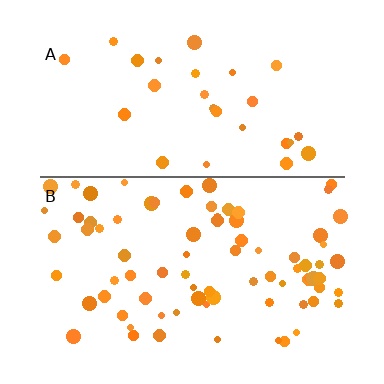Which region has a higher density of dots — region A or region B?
B (the bottom).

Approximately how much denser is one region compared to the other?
Approximately 2.8× — region B over region A.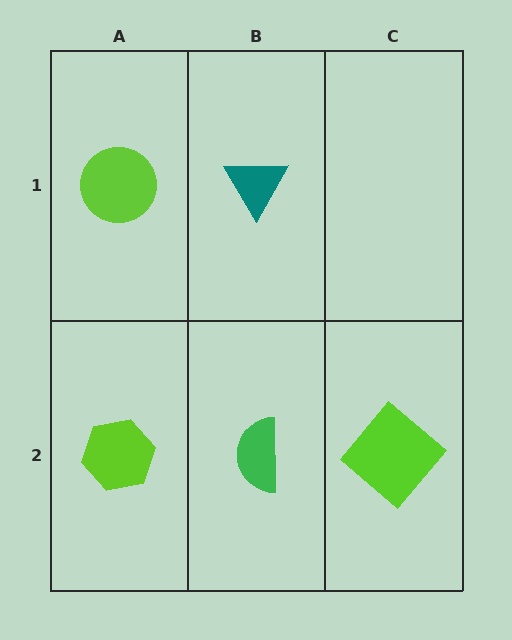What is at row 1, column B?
A teal triangle.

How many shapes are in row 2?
3 shapes.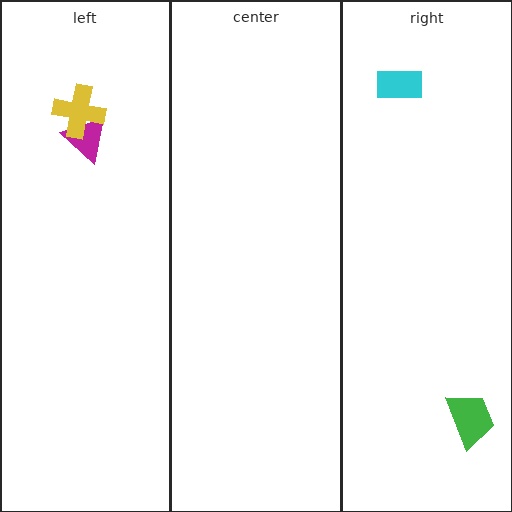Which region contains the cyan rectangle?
The right region.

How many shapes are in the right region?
2.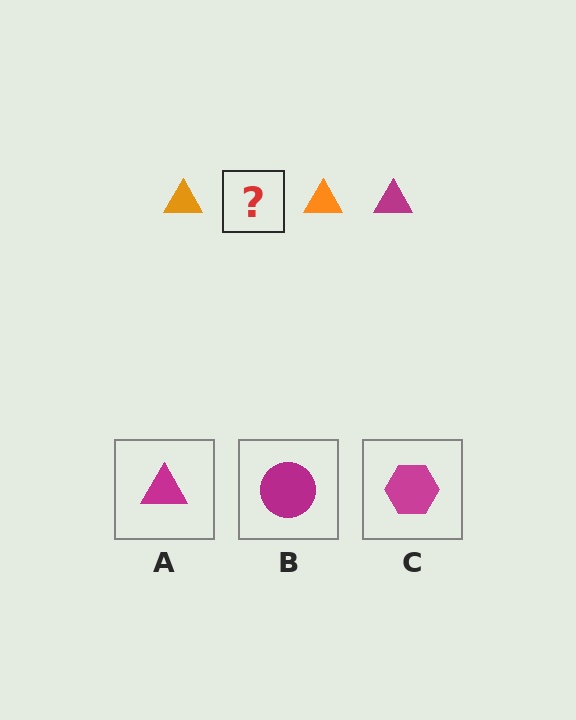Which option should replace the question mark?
Option A.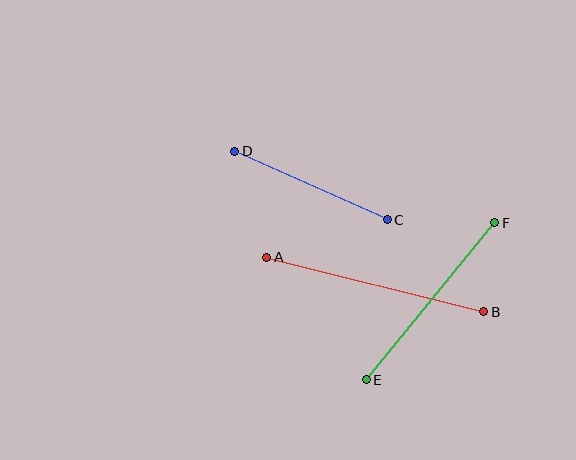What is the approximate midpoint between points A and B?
The midpoint is at approximately (375, 284) pixels.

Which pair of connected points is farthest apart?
Points A and B are farthest apart.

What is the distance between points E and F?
The distance is approximately 203 pixels.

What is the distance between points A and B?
The distance is approximately 224 pixels.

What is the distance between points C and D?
The distance is approximately 167 pixels.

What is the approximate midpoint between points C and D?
The midpoint is at approximately (311, 185) pixels.